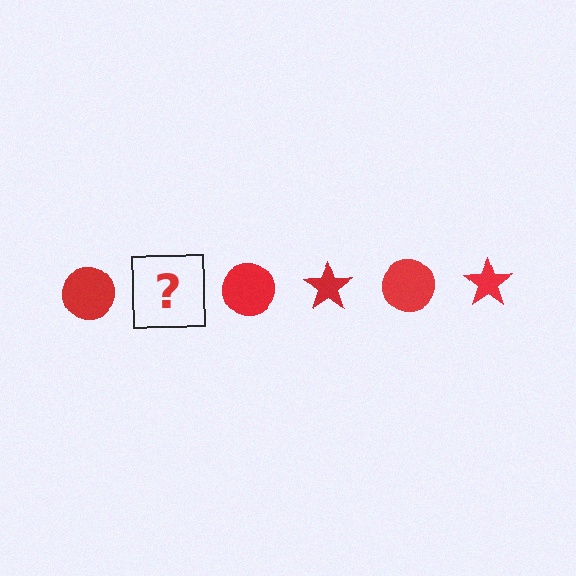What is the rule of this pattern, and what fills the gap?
The rule is that the pattern cycles through circle, star shapes in red. The gap should be filled with a red star.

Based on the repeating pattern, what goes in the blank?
The blank should be a red star.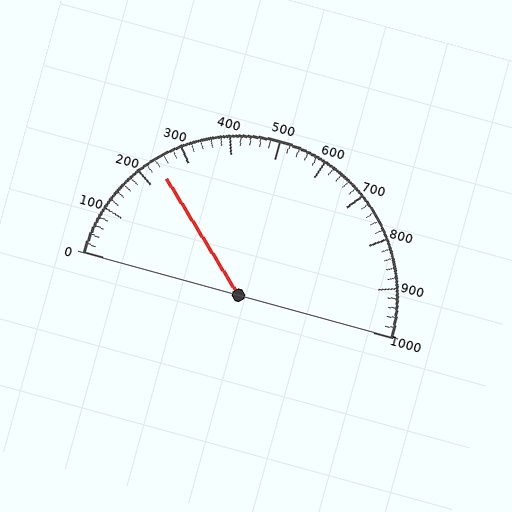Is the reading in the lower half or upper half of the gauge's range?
The reading is in the lower half of the range (0 to 1000).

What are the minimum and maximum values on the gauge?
The gauge ranges from 0 to 1000.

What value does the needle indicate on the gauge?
The needle indicates approximately 240.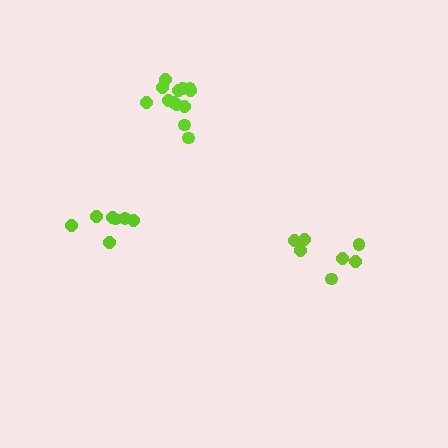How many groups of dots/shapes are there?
There are 3 groups.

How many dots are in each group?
Group 1: 13 dots, Group 2: 7 dots, Group 3: 7 dots (27 total).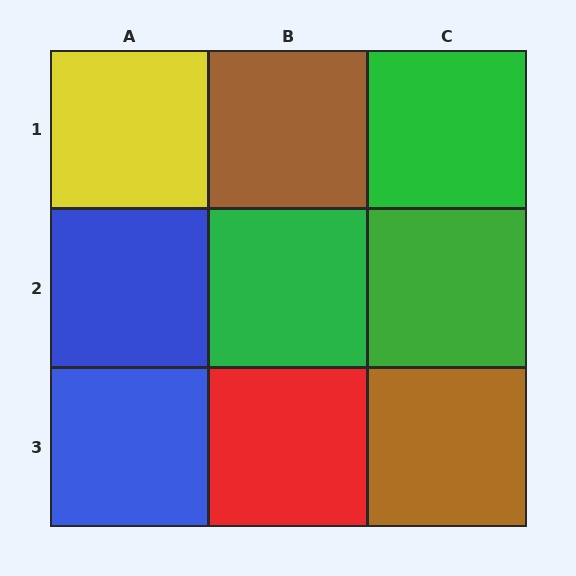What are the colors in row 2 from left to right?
Blue, green, green.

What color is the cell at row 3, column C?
Brown.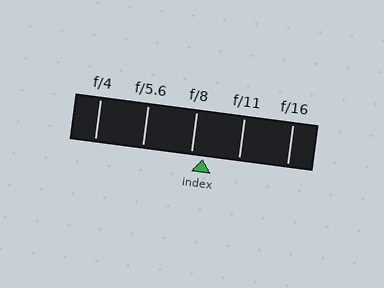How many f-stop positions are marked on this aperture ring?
There are 5 f-stop positions marked.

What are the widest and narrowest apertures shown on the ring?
The widest aperture shown is f/4 and the narrowest is f/16.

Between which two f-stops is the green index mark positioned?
The index mark is between f/8 and f/11.